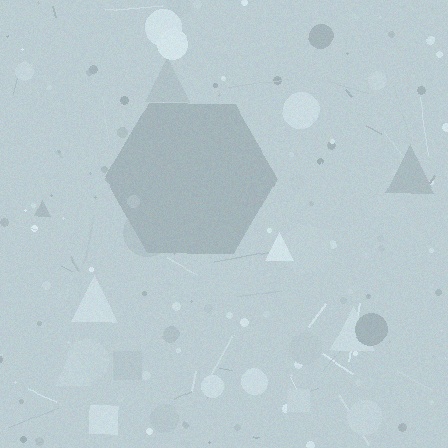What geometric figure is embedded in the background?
A hexagon is embedded in the background.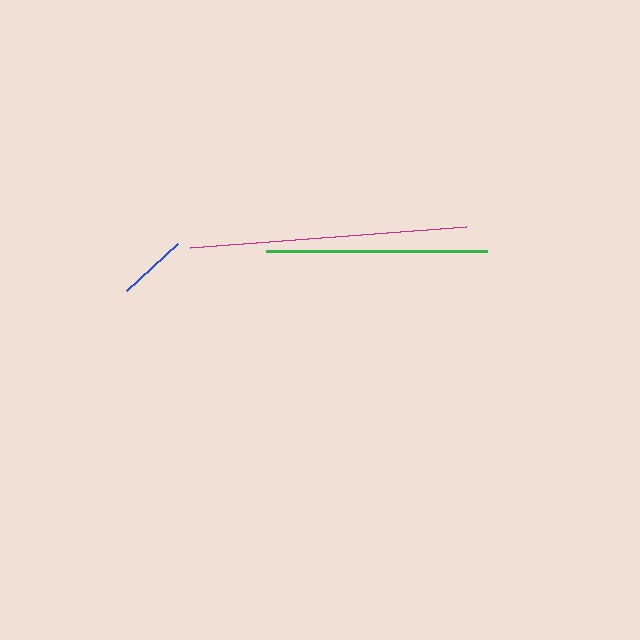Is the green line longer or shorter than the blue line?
The green line is longer than the blue line.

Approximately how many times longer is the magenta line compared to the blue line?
The magenta line is approximately 4.0 times the length of the blue line.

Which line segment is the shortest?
The blue line is the shortest at approximately 70 pixels.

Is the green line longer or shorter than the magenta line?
The magenta line is longer than the green line.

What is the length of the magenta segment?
The magenta segment is approximately 276 pixels long.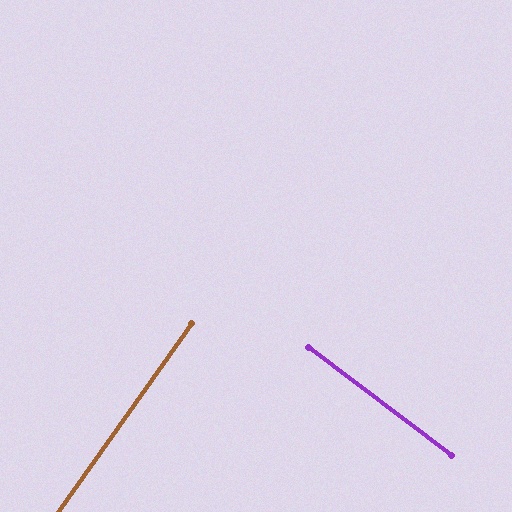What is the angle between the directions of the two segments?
Approximately 88 degrees.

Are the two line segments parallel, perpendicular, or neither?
Perpendicular — they meet at approximately 88°.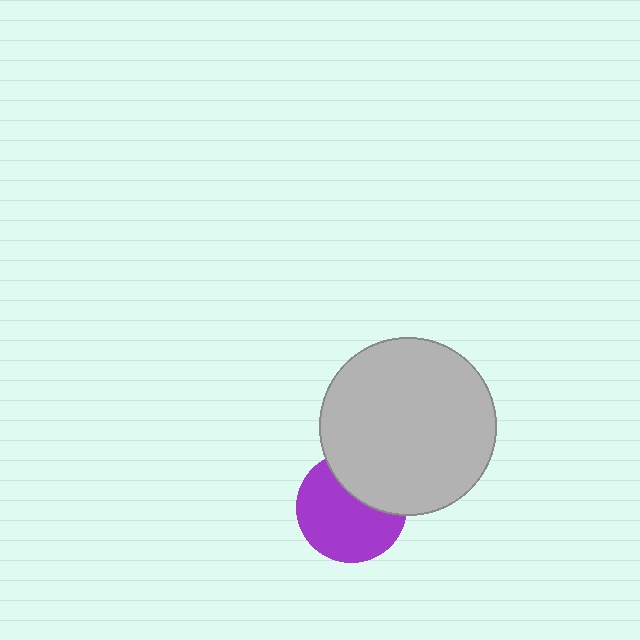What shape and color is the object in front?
The object in front is a light gray circle.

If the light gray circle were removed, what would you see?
You would see the complete purple circle.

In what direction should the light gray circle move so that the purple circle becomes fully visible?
The light gray circle should move up. That is the shortest direction to clear the overlap and leave the purple circle fully visible.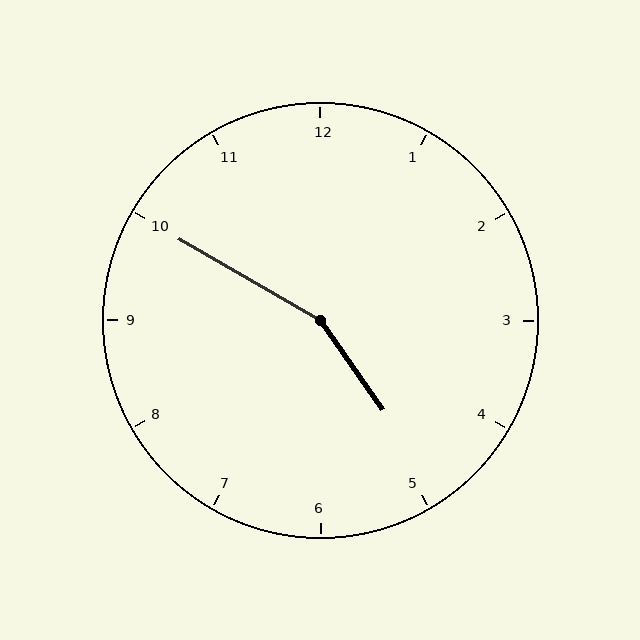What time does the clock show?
4:50.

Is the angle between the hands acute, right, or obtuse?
It is obtuse.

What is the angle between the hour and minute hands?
Approximately 155 degrees.